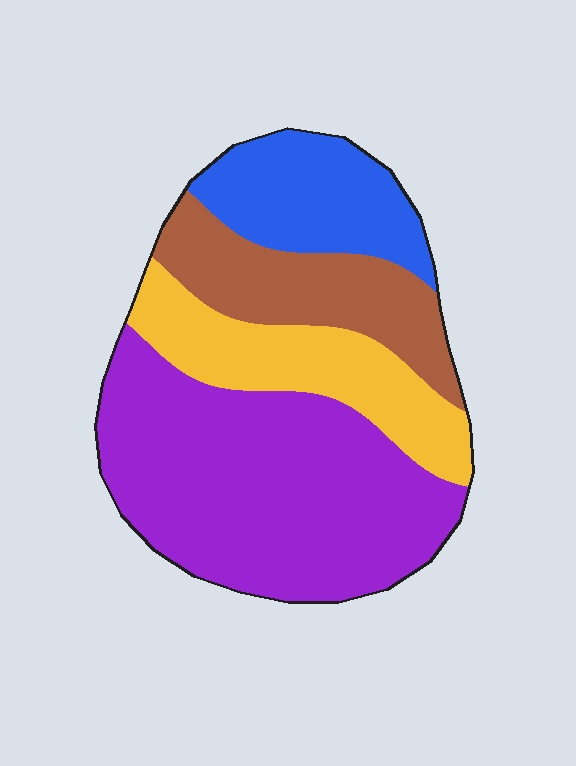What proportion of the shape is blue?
Blue takes up about one sixth (1/6) of the shape.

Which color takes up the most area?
Purple, at roughly 45%.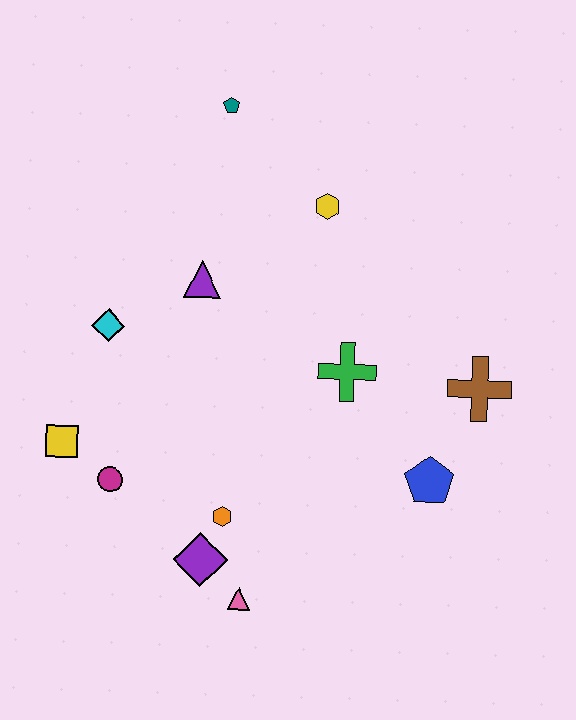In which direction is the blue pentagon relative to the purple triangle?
The blue pentagon is to the right of the purple triangle.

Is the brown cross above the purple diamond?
Yes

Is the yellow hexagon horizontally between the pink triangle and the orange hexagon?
No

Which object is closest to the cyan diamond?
The purple triangle is closest to the cyan diamond.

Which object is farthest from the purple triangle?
The pink triangle is farthest from the purple triangle.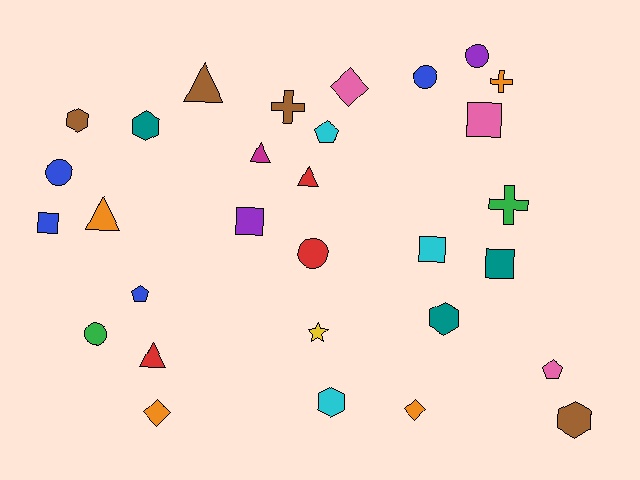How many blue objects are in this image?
There are 4 blue objects.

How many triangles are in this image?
There are 5 triangles.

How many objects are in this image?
There are 30 objects.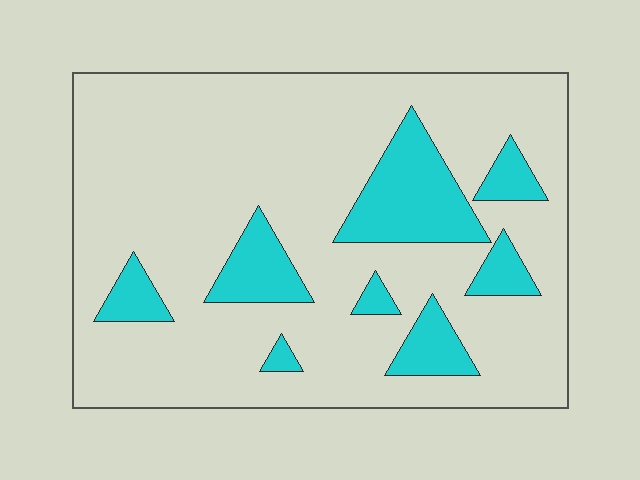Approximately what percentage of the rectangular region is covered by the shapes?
Approximately 20%.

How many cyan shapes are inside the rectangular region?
8.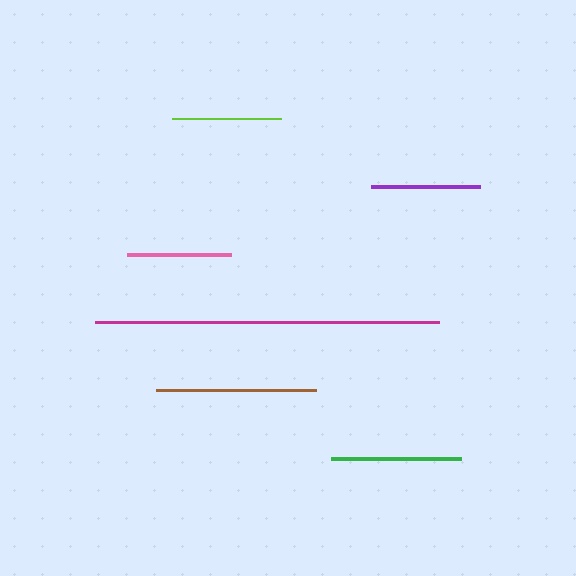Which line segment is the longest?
The magenta line is the longest at approximately 344 pixels.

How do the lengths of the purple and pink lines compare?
The purple and pink lines are approximately the same length.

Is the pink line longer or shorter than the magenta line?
The magenta line is longer than the pink line.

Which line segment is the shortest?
The pink line is the shortest at approximately 104 pixels.